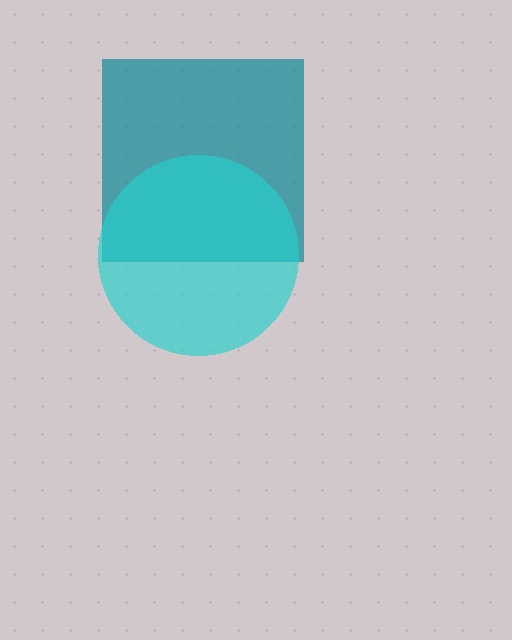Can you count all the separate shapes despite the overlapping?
Yes, there are 2 separate shapes.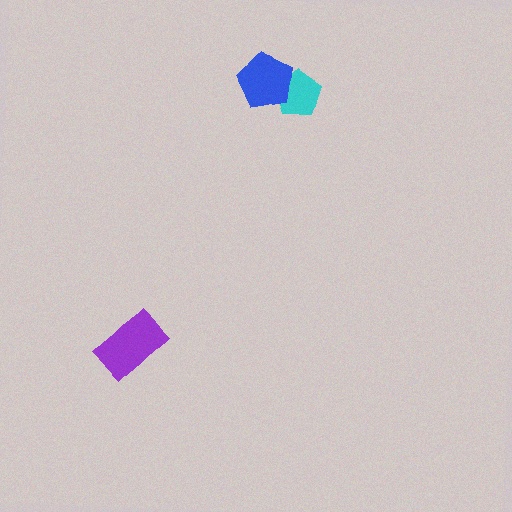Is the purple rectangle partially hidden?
No, no other shape covers it.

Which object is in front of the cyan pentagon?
The blue pentagon is in front of the cyan pentagon.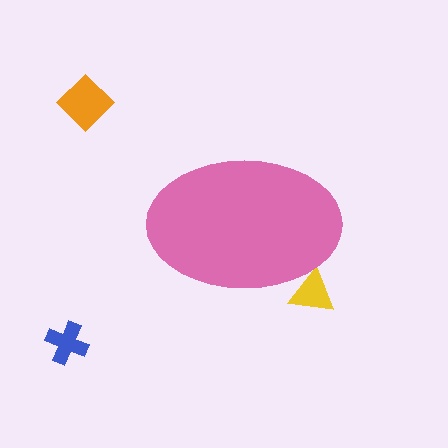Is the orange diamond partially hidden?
No, the orange diamond is fully visible.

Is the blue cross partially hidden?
No, the blue cross is fully visible.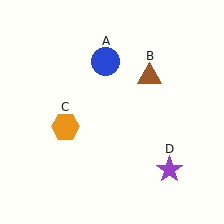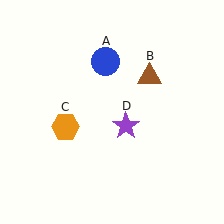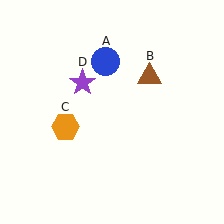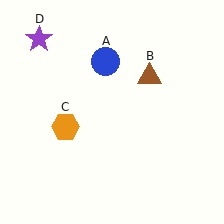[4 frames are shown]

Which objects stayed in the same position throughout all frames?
Blue circle (object A) and brown triangle (object B) and orange hexagon (object C) remained stationary.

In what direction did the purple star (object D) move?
The purple star (object D) moved up and to the left.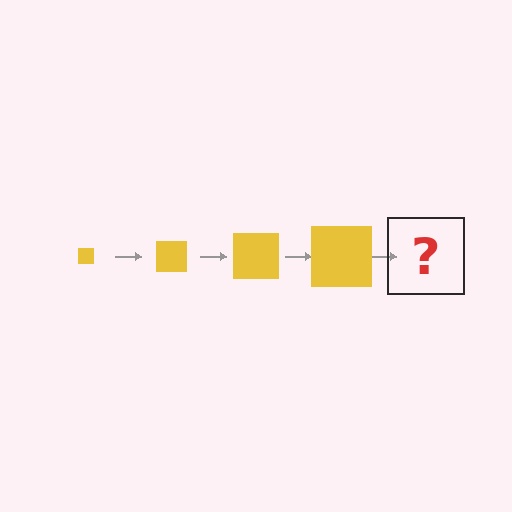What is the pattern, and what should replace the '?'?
The pattern is that the square gets progressively larger each step. The '?' should be a yellow square, larger than the previous one.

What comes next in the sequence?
The next element should be a yellow square, larger than the previous one.